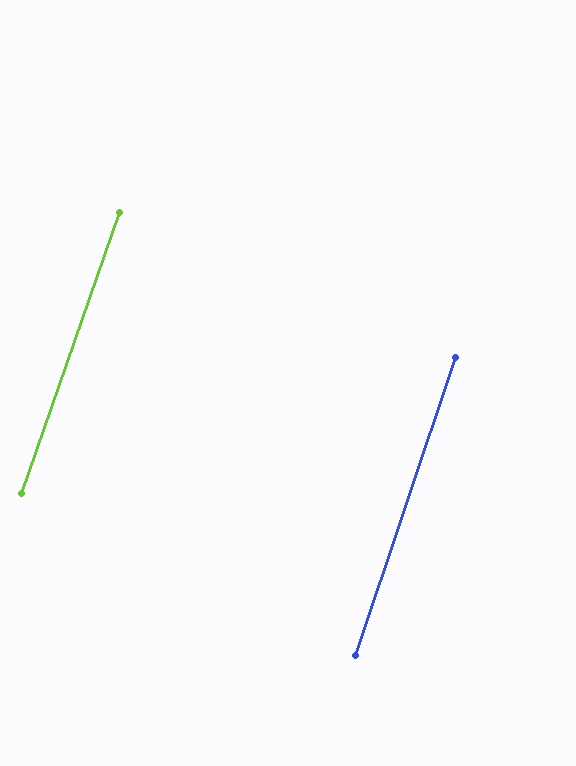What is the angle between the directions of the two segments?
Approximately 1 degree.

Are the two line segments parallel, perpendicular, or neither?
Parallel — their directions differ by only 0.7°.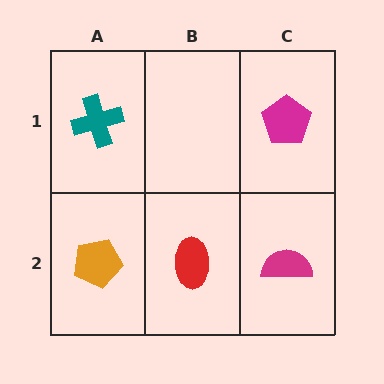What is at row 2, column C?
A magenta semicircle.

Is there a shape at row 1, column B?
No, that cell is empty.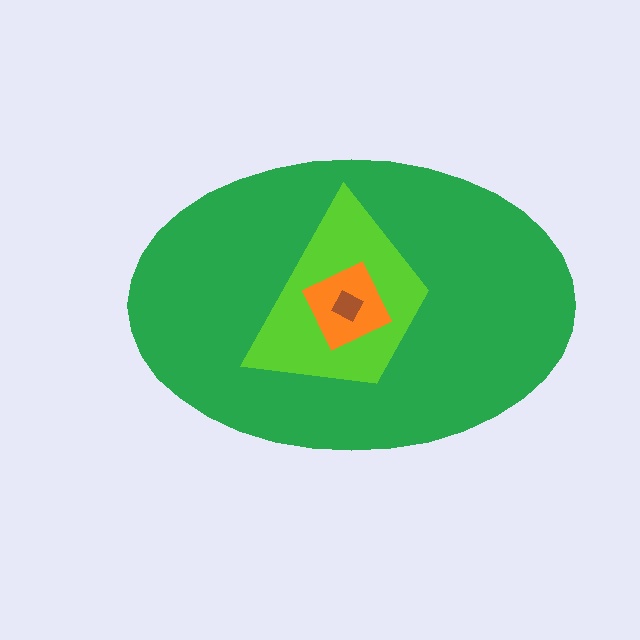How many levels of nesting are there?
4.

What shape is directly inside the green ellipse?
The lime trapezoid.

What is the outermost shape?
The green ellipse.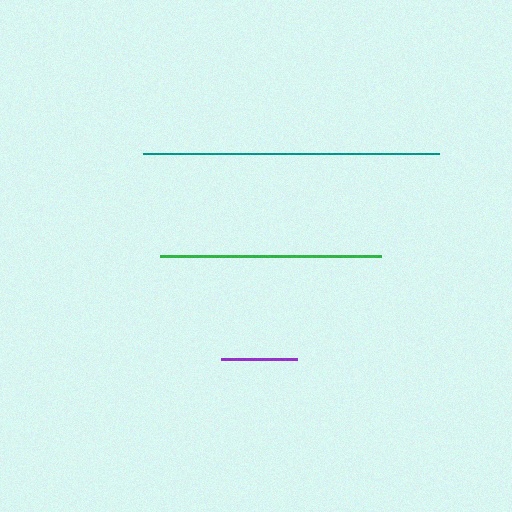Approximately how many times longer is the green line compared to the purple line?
The green line is approximately 2.9 times the length of the purple line.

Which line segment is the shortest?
The purple line is the shortest at approximately 76 pixels.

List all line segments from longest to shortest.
From longest to shortest: teal, green, purple.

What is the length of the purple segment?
The purple segment is approximately 76 pixels long.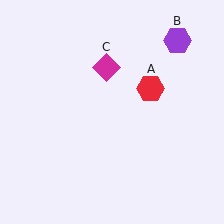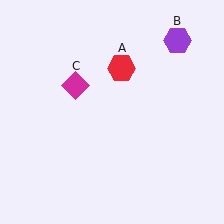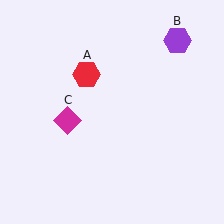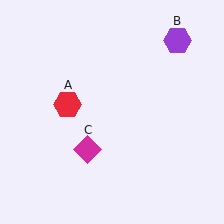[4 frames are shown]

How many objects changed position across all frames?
2 objects changed position: red hexagon (object A), magenta diamond (object C).